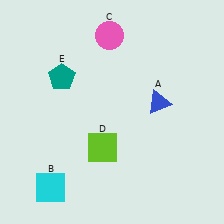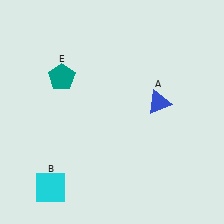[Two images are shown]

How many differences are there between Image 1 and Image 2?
There are 2 differences between the two images.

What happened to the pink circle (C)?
The pink circle (C) was removed in Image 2. It was in the top-left area of Image 1.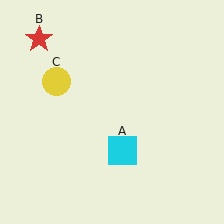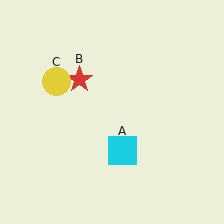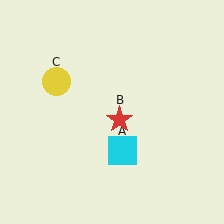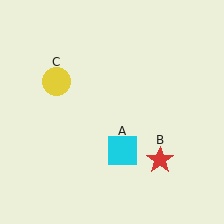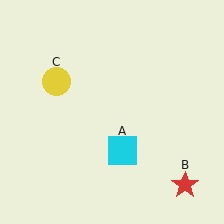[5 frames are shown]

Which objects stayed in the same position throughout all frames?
Cyan square (object A) and yellow circle (object C) remained stationary.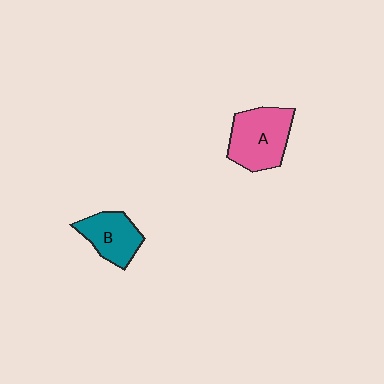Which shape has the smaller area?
Shape B (teal).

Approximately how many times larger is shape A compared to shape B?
Approximately 1.4 times.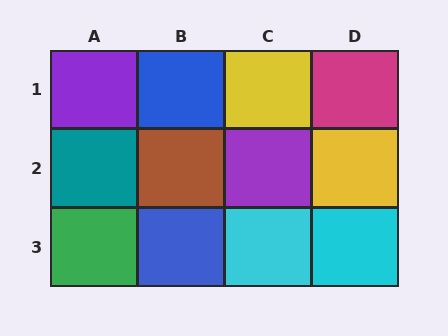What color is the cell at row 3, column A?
Green.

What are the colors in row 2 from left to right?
Teal, brown, purple, yellow.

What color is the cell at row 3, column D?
Cyan.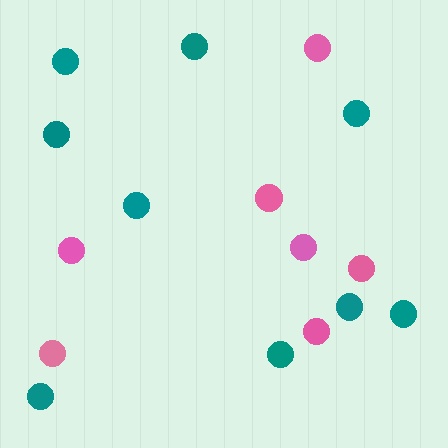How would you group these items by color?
There are 2 groups: one group of teal circles (9) and one group of pink circles (7).